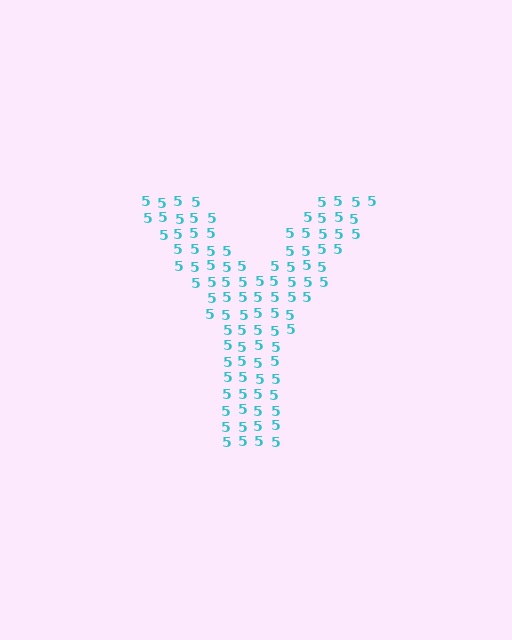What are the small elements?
The small elements are digit 5's.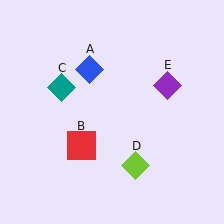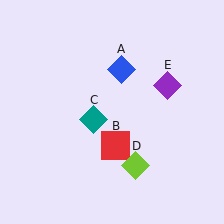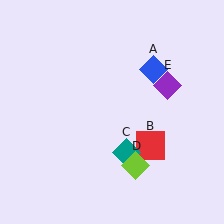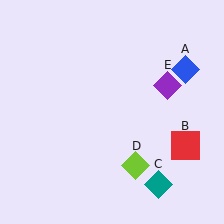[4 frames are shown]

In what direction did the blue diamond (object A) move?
The blue diamond (object A) moved right.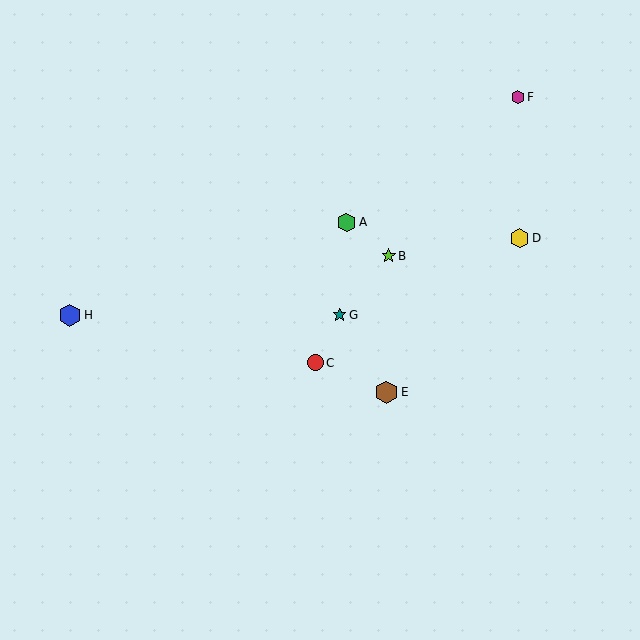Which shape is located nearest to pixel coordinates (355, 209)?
The green hexagon (labeled A) at (347, 222) is nearest to that location.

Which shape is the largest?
The blue hexagon (labeled H) is the largest.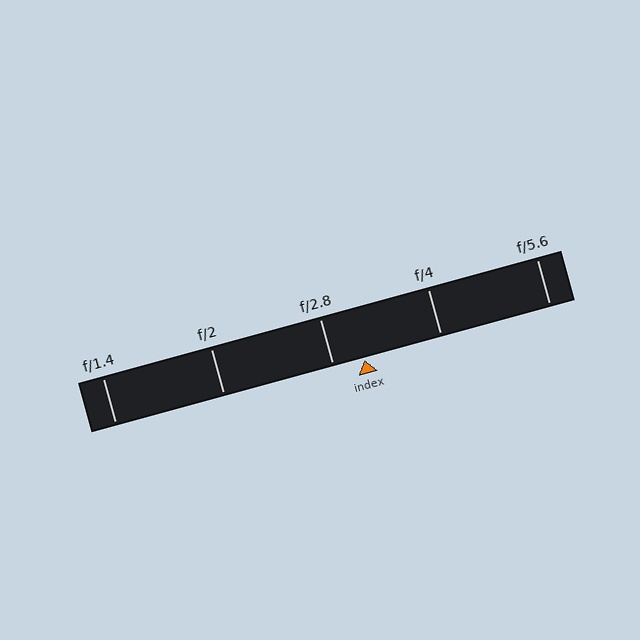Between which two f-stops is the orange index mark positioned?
The index mark is between f/2.8 and f/4.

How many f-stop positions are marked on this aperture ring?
There are 5 f-stop positions marked.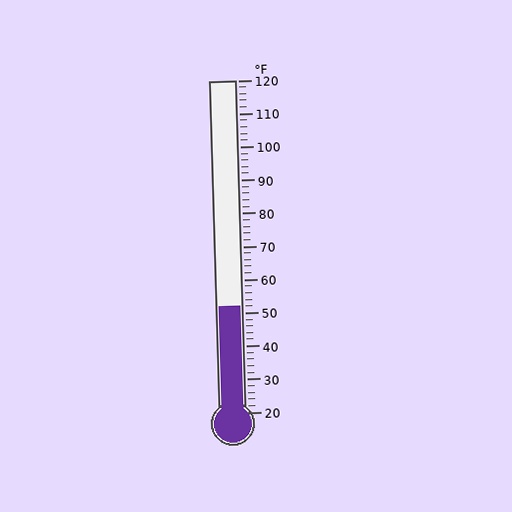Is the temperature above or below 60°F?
The temperature is below 60°F.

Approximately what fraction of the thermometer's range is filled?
The thermometer is filled to approximately 30% of its range.